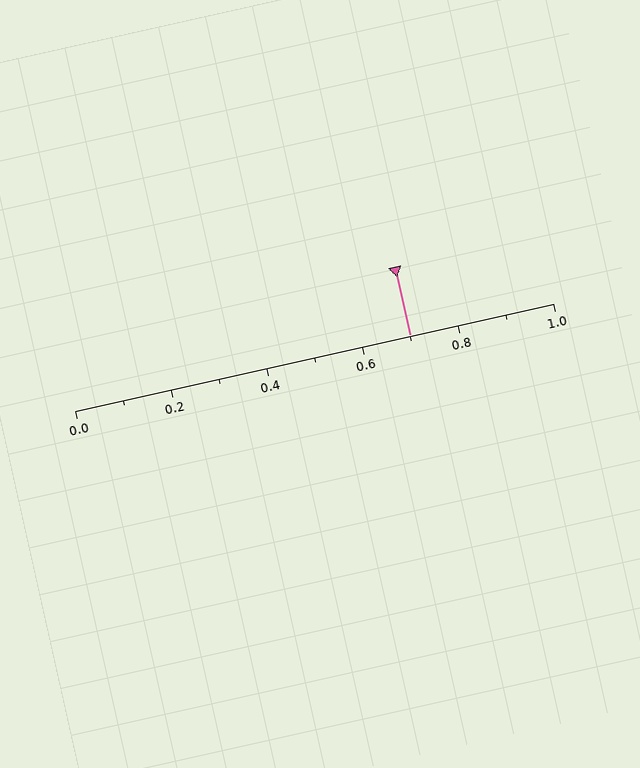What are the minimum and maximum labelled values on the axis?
The axis runs from 0.0 to 1.0.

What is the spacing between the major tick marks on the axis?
The major ticks are spaced 0.2 apart.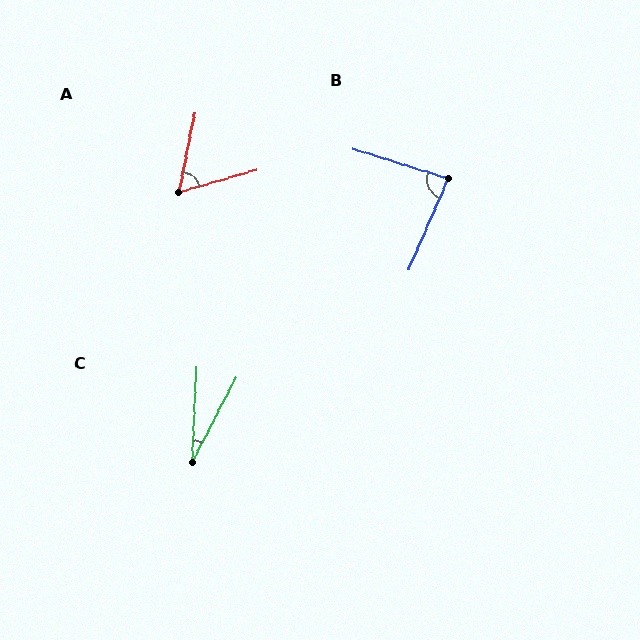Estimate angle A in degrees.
Approximately 62 degrees.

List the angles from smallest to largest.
C (25°), A (62°), B (84°).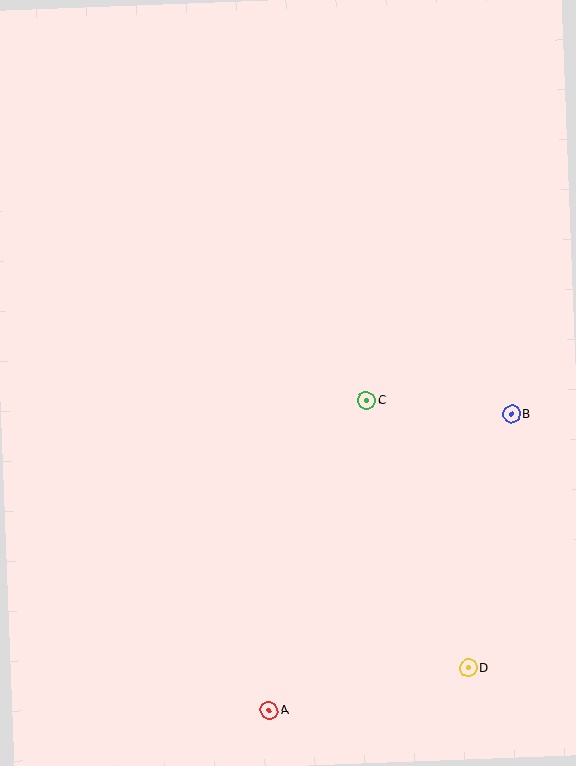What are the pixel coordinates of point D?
Point D is at (468, 668).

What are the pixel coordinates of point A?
Point A is at (269, 711).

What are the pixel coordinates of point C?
Point C is at (366, 401).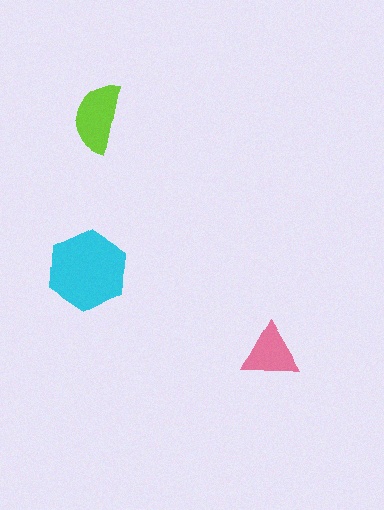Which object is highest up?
The lime semicircle is topmost.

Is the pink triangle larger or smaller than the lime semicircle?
Smaller.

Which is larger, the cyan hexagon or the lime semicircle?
The cyan hexagon.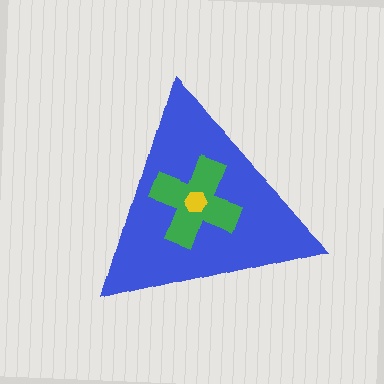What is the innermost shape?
The yellow hexagon.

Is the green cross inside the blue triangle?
Yes.